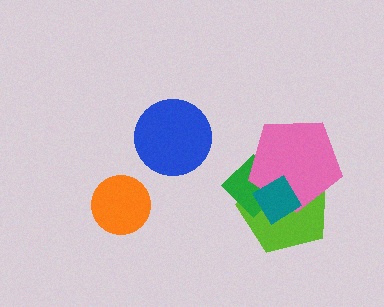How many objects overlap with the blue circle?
0 objects overlap with the blue circle.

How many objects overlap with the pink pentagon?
3 objects overlap with the pink pentagon.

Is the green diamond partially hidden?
Yes, it is partially covered by another shape.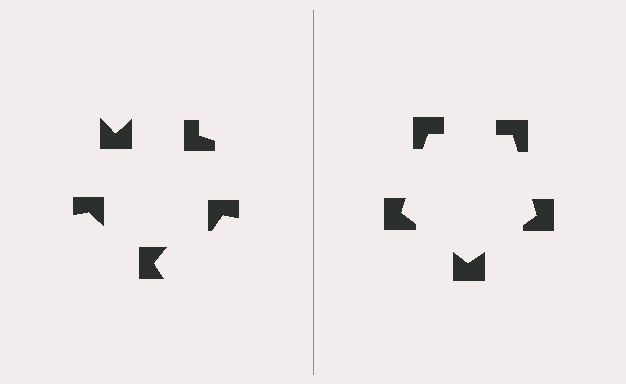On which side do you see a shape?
An illusory pentagon appears on the right side. On the left side the wedge cuts are rotated, so no coherent shape forms.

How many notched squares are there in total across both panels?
10 — 5 on each side.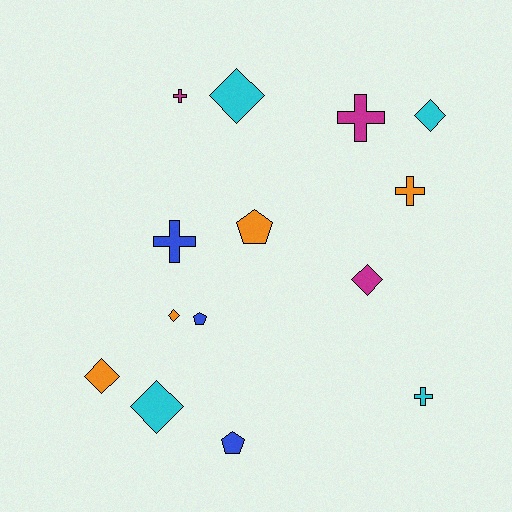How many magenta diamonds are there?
There is 1 magenta diamond.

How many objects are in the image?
There are 14 objects.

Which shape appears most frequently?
Diamond, with 6 objects.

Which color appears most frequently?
Cyan, with 4 objects.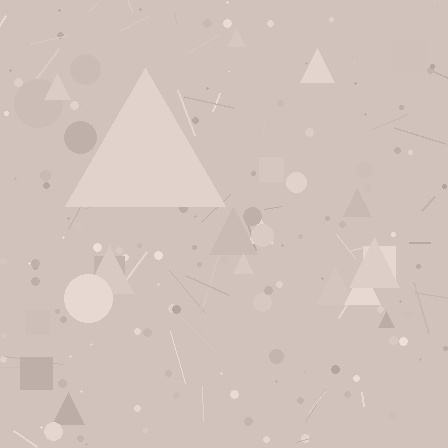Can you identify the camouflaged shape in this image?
The camouflaged shape is a triangle.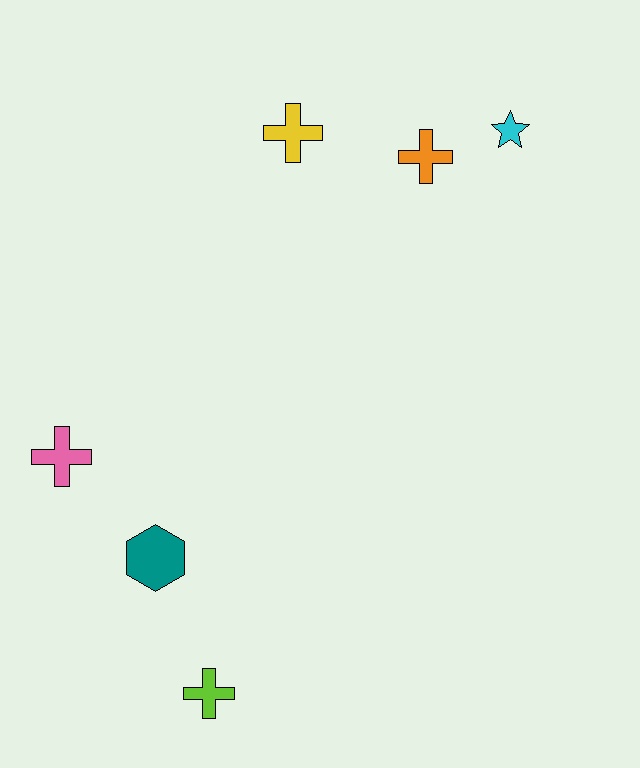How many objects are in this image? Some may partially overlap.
There are 6 objects.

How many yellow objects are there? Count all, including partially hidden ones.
There is 1 yellow object.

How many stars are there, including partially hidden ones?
There is 1 star.